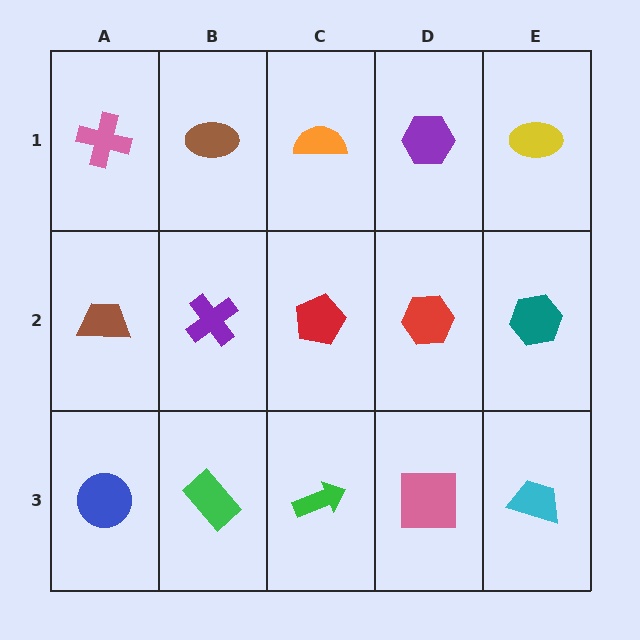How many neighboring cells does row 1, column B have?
3.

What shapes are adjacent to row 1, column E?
A teal hexagon (row 2, column E), a purple hexagon (row 1, column D).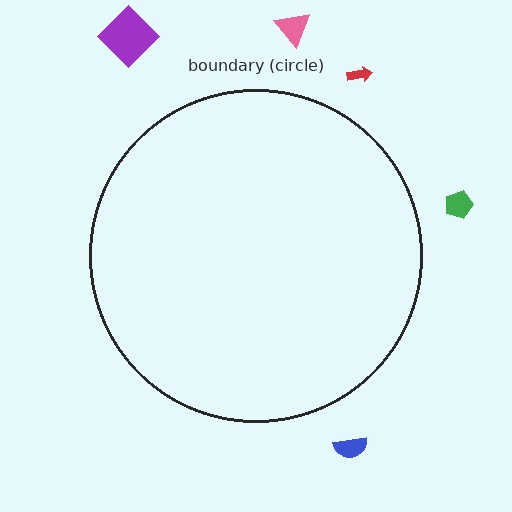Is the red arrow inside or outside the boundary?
Outside.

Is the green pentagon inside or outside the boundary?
Outside.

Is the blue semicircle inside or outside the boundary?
Outside.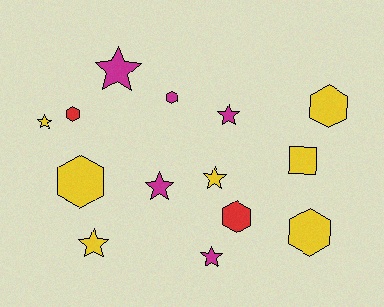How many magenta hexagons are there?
There is 1 magenta hexagon.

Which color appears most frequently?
Yellow, with 7 objects.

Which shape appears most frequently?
Star, with 7 objects.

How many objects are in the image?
There are 14 objects.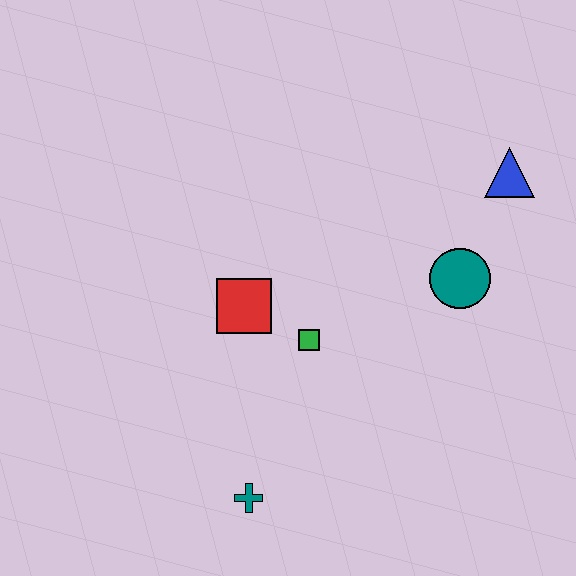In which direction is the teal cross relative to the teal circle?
The teal cross is below the teal circle.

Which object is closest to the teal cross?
The green square is closest to the teal cross.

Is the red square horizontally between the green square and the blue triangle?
No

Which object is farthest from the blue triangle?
The teal cross is farthest from the blue triangle.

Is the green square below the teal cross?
No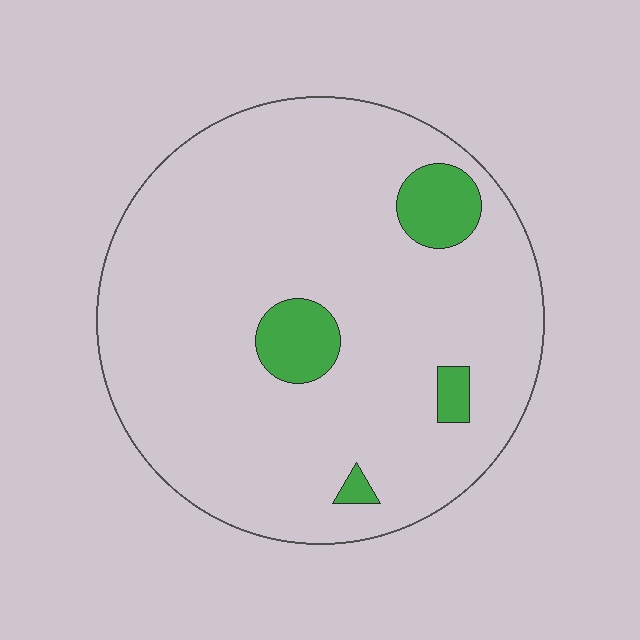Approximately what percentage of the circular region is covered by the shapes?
Approximately 10%.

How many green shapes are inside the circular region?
4.